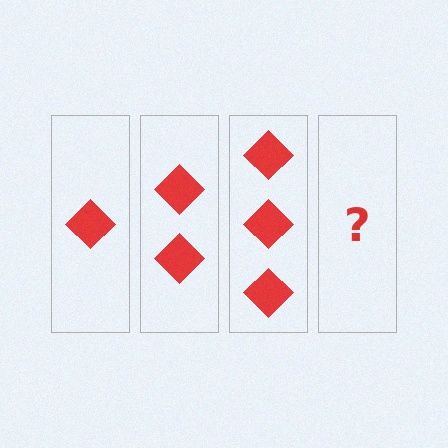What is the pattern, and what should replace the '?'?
The pattern is that each step adds one more diamond. The '?' should be 4 diamonds.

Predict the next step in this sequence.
The next step is 4 diamonds.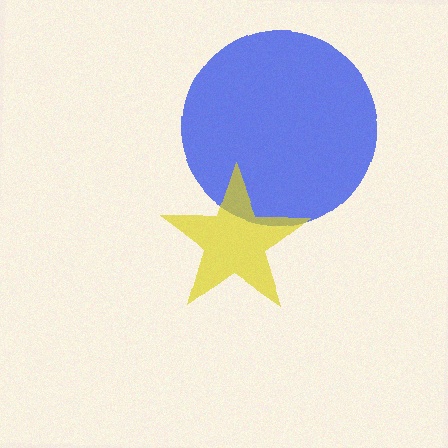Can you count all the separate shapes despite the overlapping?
Yes, there are 2 separate shapes.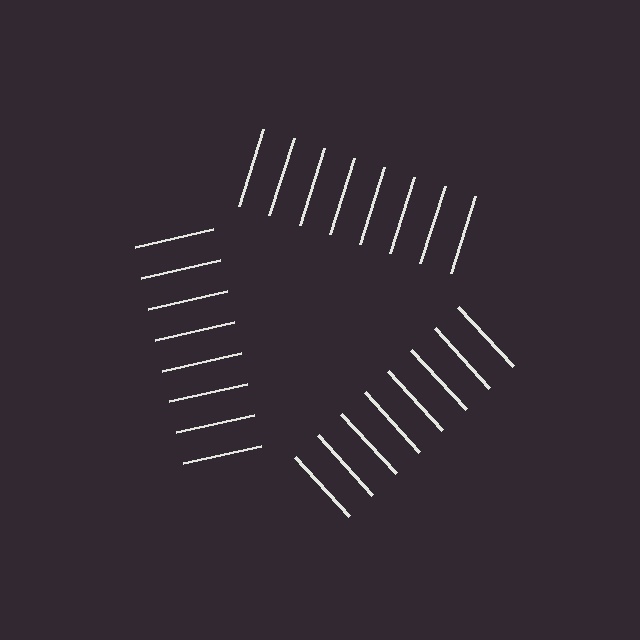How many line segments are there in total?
24 — 8 along each of the 3 edges.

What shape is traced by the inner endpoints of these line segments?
An illusory triangle — the line segments terminate on its edges but no continuous stroke is drawn.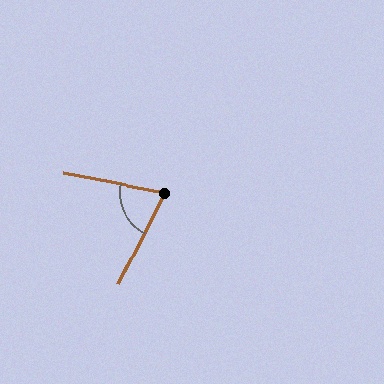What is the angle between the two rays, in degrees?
Approximately 74 degrees.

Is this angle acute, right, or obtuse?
It is acute.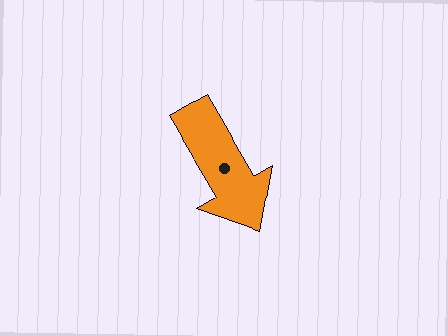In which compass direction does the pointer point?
Southeast.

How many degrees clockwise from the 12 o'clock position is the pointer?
Approximately 150 degrees.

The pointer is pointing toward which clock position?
Roughly 5 o'clock.